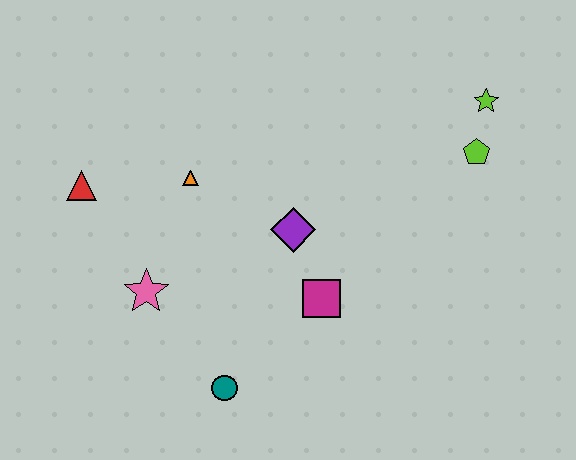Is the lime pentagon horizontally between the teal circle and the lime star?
Yes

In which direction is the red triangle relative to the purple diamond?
The red triangle is to the left of the purple diamond.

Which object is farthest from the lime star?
The red triangle is farthest from the lime star.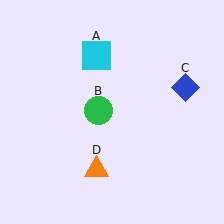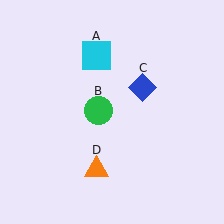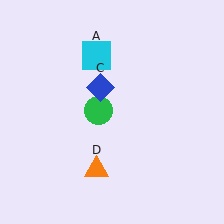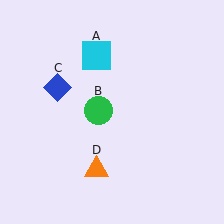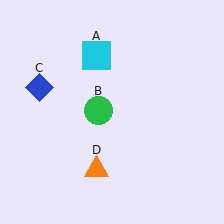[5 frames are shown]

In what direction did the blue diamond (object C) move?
The blue diamond (object C) moved left.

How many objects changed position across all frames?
1 object changed position: blue diamond (object C).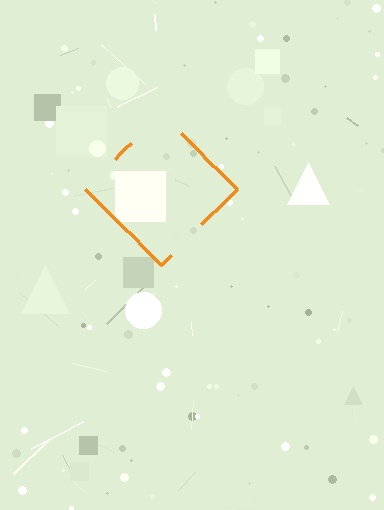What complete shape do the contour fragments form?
The contour fragments form a diamond.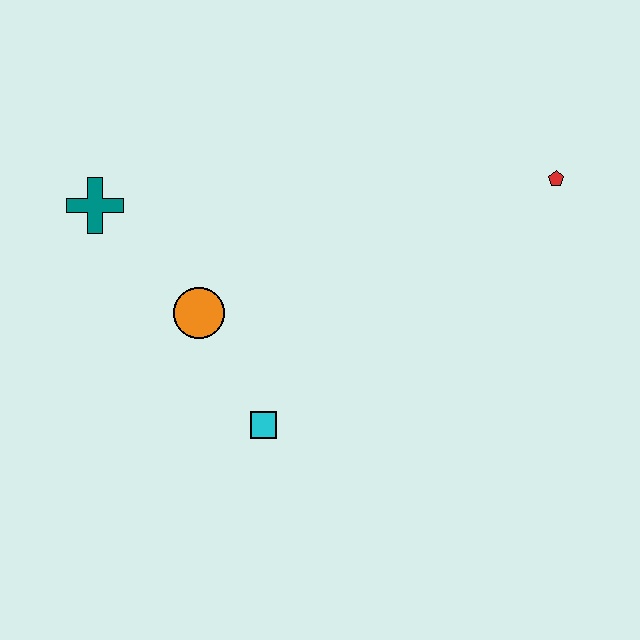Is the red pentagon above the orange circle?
Yes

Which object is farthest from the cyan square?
The red pentagon is farthest from the cyan square.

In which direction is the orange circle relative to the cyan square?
The orange circle is above the cyan square.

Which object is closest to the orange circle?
The cyan square is closest to the orange circle.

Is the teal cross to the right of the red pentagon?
No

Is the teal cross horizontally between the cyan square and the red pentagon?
No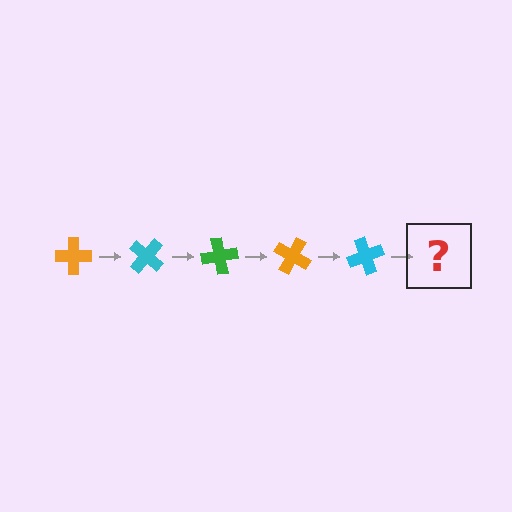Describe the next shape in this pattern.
It should be a green cross, rotated 200 degrees from the start.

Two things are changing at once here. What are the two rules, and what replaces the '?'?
The two rules are that it rotates 40 degrees each step and the color cycles through orange, cyan, and green. The '?' should be a green cross, rotated 200 degrees from the start.